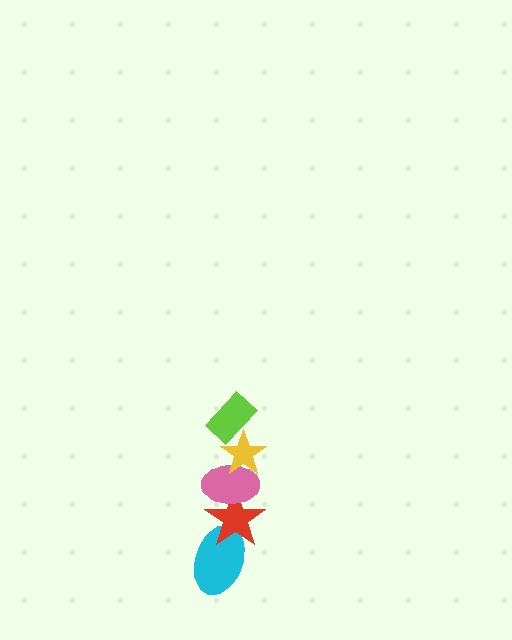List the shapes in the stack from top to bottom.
From top to bottom: the lime rectangle, the yellow star, the pink ellipse, the red star, the cyan ellipse.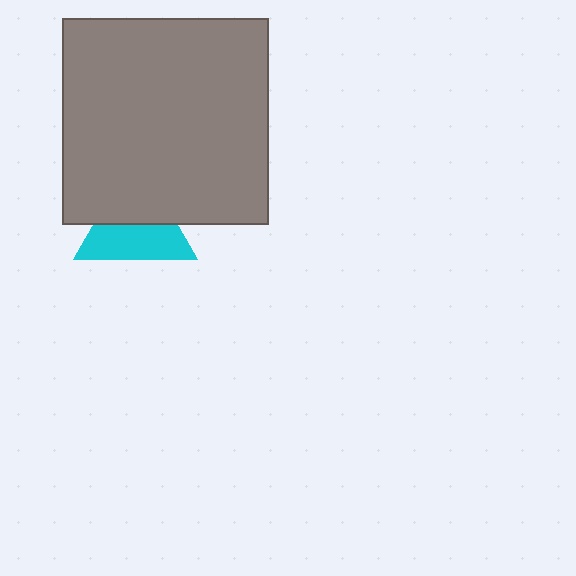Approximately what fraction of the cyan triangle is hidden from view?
Roughly 47% of the cyan triangle is hidden behind the gray square.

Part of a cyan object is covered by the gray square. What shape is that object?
It is a triangle.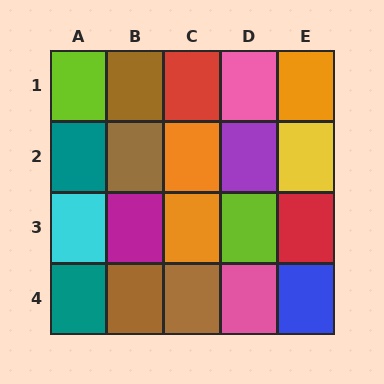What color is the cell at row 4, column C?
Brown.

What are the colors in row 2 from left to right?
Teal, brown, orange, purple, yellow.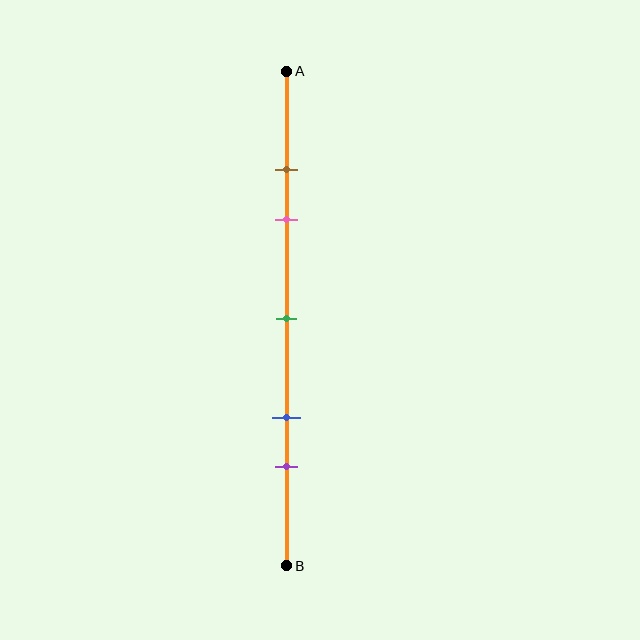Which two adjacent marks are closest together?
The brown and pink marks are the closest adjacent pair.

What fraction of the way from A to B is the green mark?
The green mark is approximately 50% (0.5) of the way from A to B.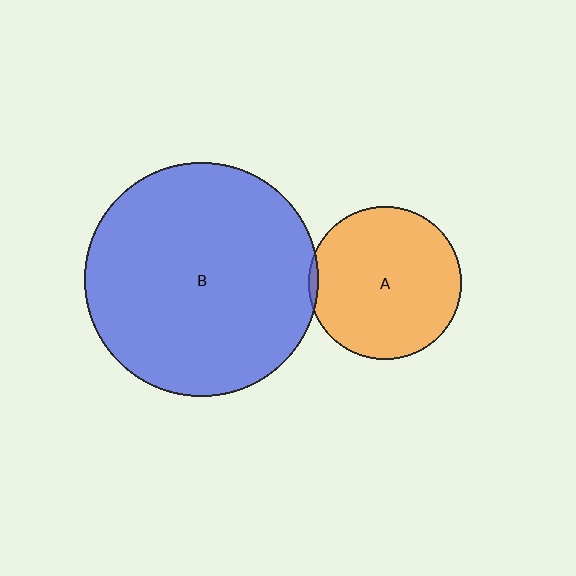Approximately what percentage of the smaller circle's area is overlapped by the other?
Approximately 5%.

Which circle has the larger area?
Circle B (blue).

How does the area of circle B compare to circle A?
Approximately 2.3 times.